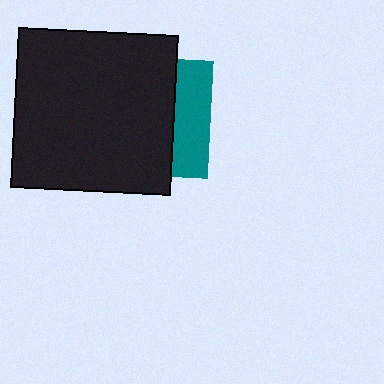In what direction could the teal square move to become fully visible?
The teal square could move right. That would shift it out from behind the black square entirely.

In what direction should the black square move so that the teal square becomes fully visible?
The black square should move left. That is the shortest direction to clear the overlap and leave the teal square fully visible.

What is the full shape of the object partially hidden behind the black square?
The partially hidden object is a teal square.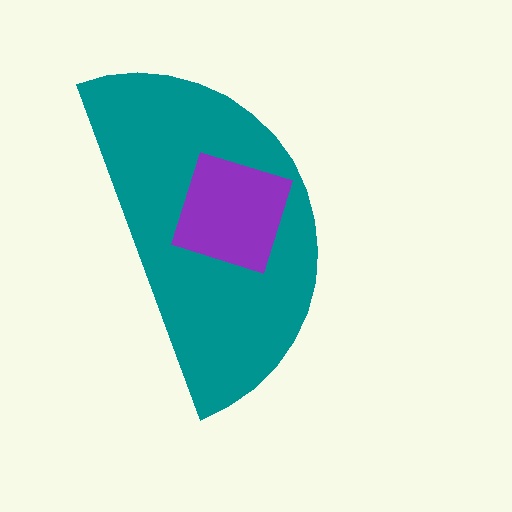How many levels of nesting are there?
2.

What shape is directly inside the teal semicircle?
The purple diamond.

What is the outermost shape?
The teal semicircle.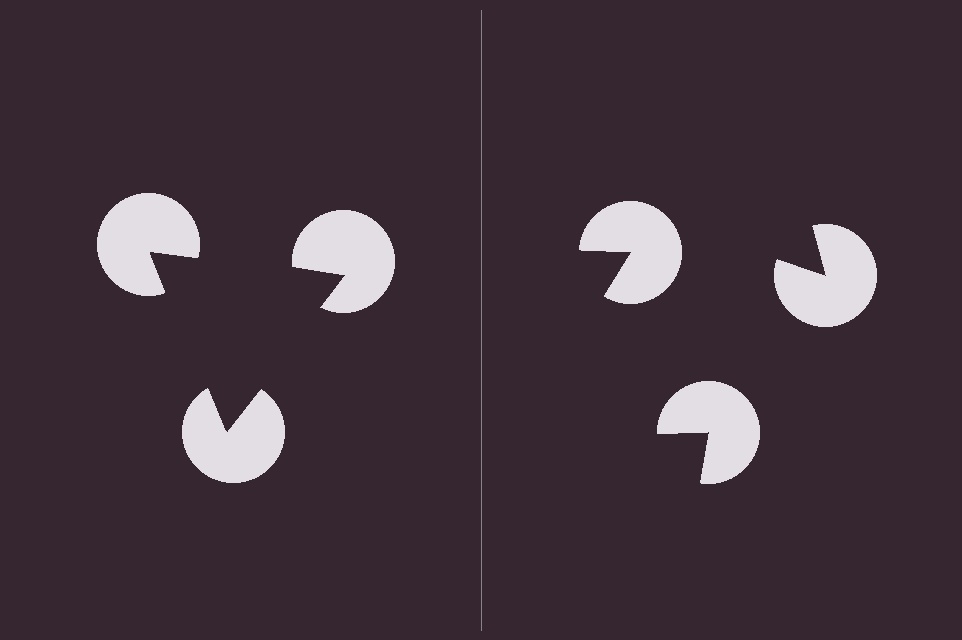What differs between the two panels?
The pac-man discs are positioned identically on both sides; only the wedge orientations differ. On the left they align to a triangle; on the right they are misaligned.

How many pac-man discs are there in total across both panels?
6 — 3 on each side.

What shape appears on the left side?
An illusory triangle.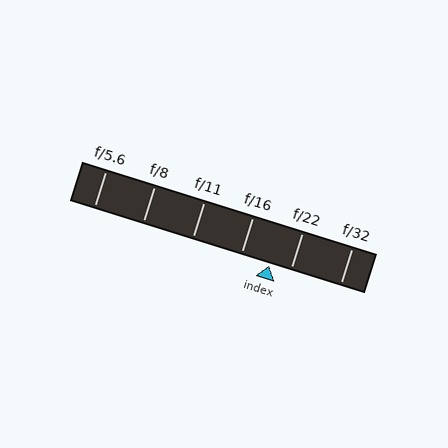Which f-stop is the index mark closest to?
The index mark is closest to f/22.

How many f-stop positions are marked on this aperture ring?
There are 6 f-stop positions marked.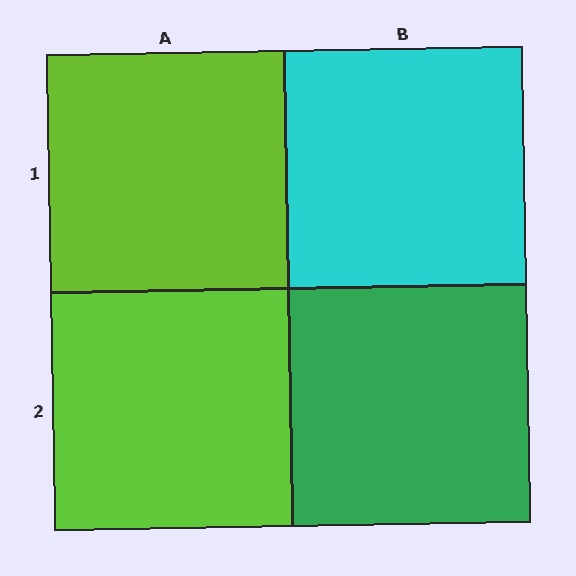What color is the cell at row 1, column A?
Lime.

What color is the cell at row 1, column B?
Cyan.